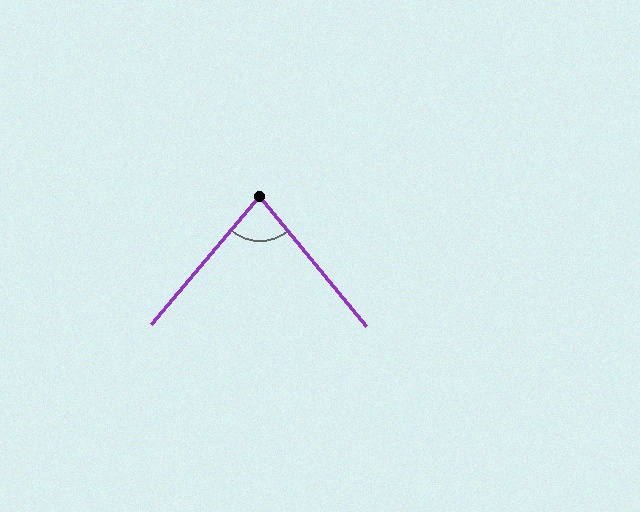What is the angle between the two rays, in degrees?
Approximately 80 degrees.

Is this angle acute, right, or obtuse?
It is acute.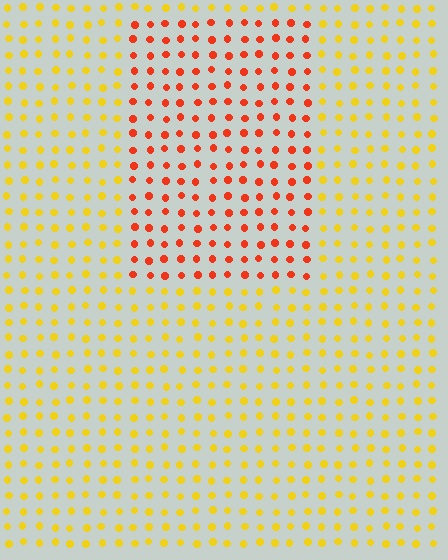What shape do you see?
I see a rectangle.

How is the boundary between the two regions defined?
The boundary is defined purely by a slight shift in hue (about 44 degrees). Spacing, size, and orientation are identical on both sides.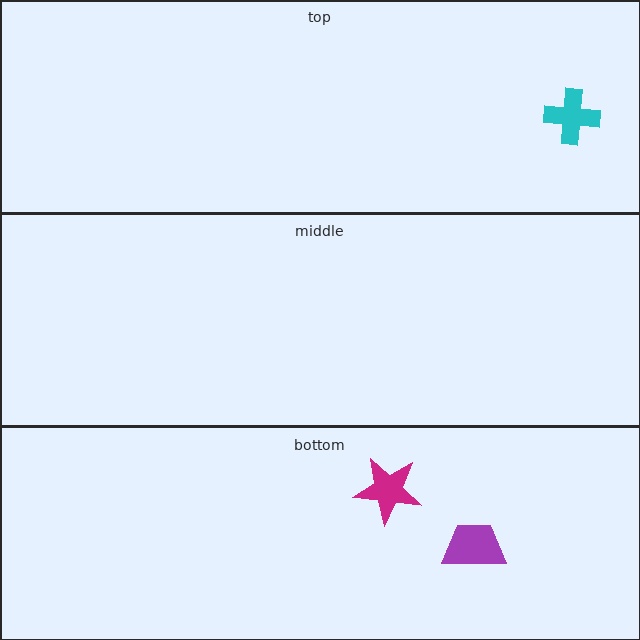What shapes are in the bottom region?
The purple trapezoid, the magenta star.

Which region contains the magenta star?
The bottom region.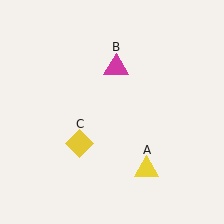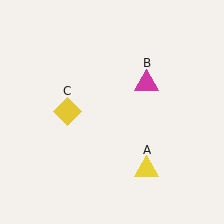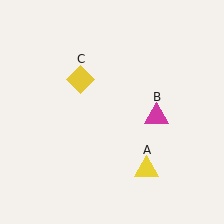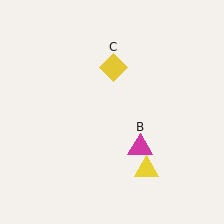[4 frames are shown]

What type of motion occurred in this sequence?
The magenta triangle (object B), yellow diamond (object C) rotated clockwise around the center of the scene.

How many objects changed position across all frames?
2 objects changed position: magenta triangle (object B), yellow diamond (object C).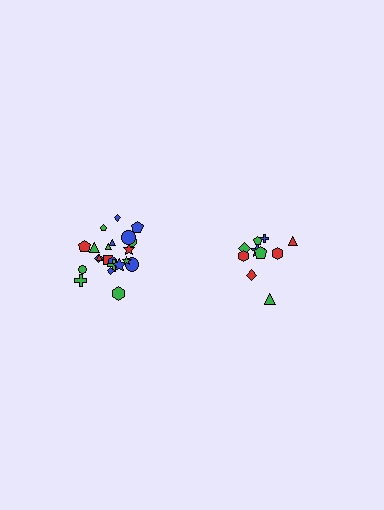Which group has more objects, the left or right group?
The left group.